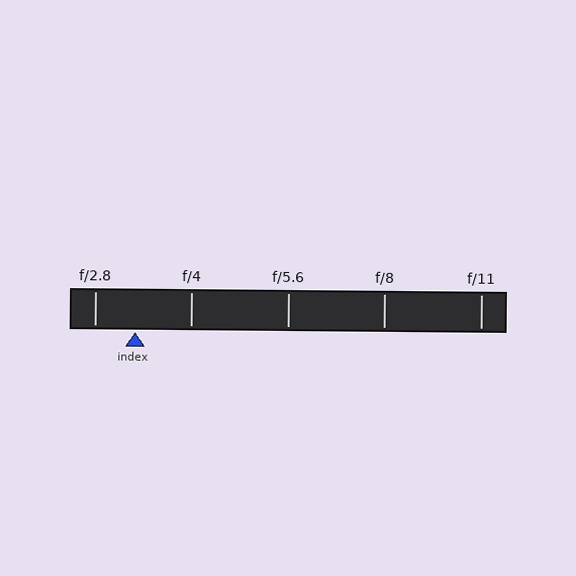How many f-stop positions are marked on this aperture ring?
There are 5 f-stop positions marked.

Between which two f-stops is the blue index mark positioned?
The index mark is between f/2.8 and f/4.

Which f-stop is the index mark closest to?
The index mark is closest to f/2.8.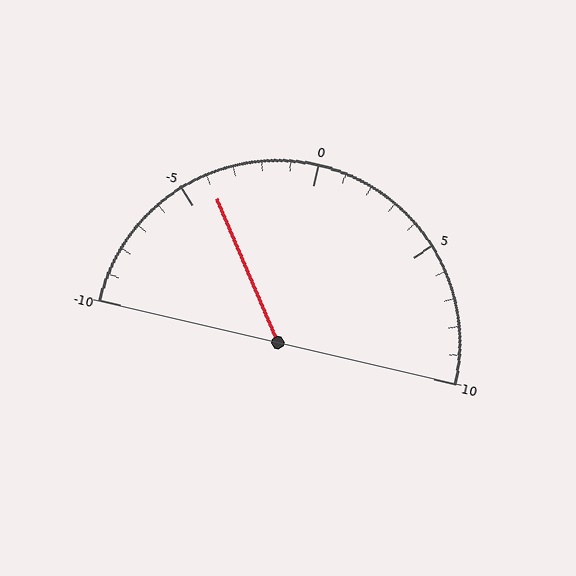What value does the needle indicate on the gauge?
The needle indicates approximately -4.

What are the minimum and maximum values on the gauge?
The gauge ranges from -10 to 10.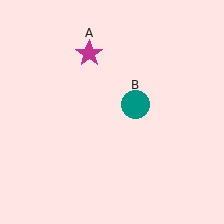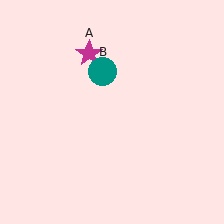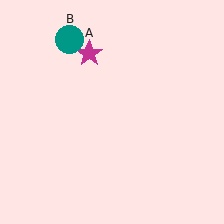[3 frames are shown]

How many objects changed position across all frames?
1 object changed position: teal circle (object B).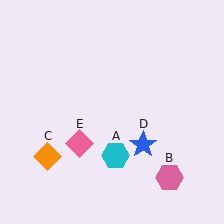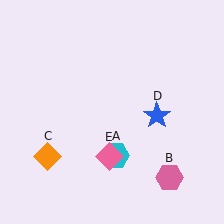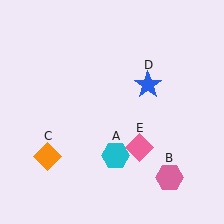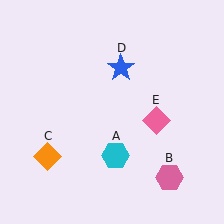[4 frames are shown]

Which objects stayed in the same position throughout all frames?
Cyan hexagon (object A) and pink hexagon (object B) and orange diamond (object C) remained stationary.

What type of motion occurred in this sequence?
The blue star (object D), pink diamond (object E) rotated counterclockwise around the center of the scene.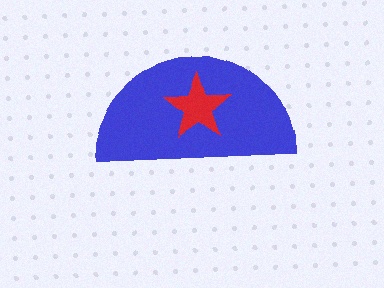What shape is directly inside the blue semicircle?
The red star.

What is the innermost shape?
The red star.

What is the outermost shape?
The blue semicircle.